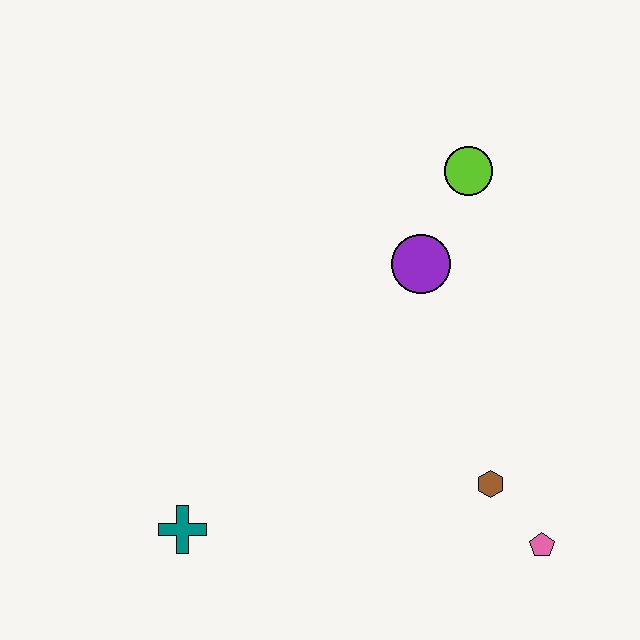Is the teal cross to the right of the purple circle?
No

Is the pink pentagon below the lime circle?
Yes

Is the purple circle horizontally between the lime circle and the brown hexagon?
No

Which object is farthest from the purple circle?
The teal cross is farthest from the purple circle.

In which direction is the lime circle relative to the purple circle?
The lime circle is above the purple circle.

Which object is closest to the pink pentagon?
The brown hexagon is closest to the pink pentagon.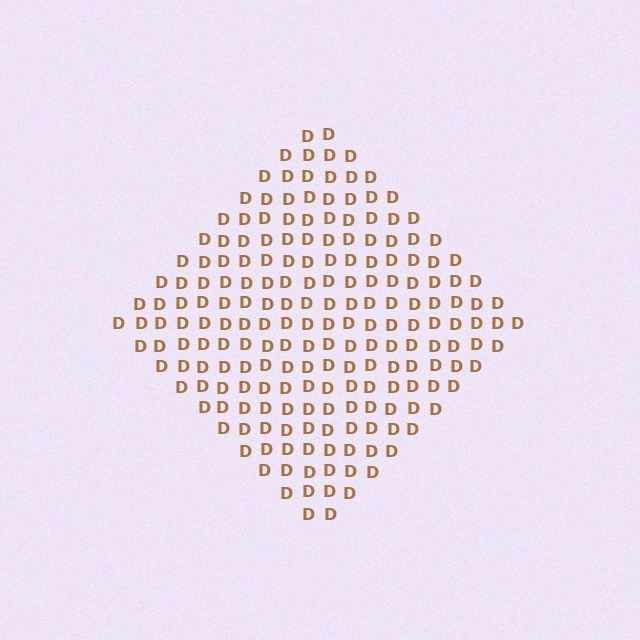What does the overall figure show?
The overall figure shows a diamond.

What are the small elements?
The small elements are letter D's.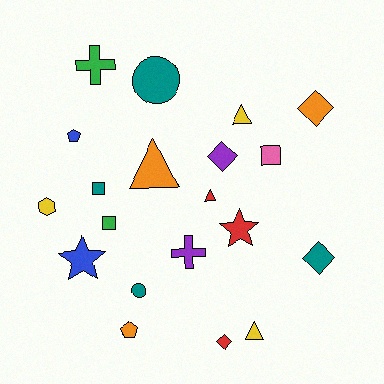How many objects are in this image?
There are 20 objects.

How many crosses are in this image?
There are 2 crosses.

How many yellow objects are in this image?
There are 3 yellow objects.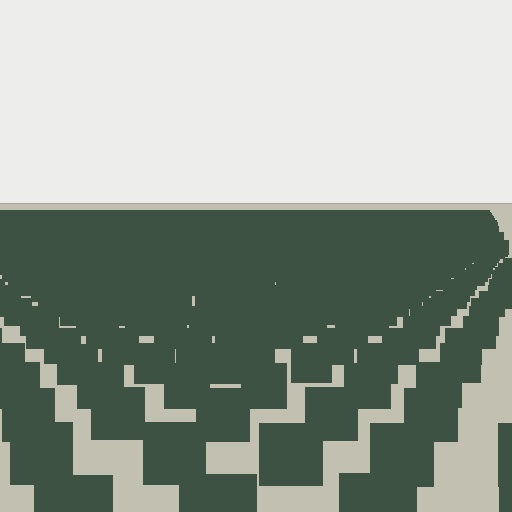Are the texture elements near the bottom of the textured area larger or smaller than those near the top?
Larger. Near the bottom, elements are closer to the viewer and appear at a bigger on-screen size.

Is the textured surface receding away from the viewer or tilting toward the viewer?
The surface is receding away from the viewer. Texture elements get smaller and denser toward the top.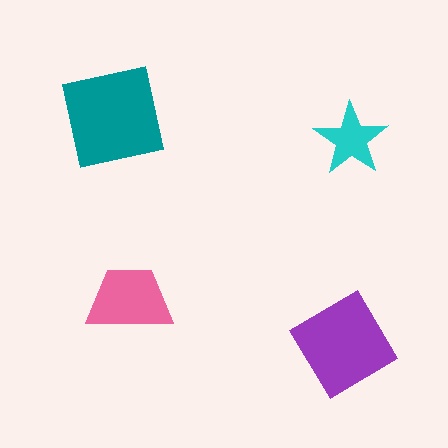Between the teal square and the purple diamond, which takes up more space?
The teal square.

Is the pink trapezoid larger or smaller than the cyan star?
Larger.